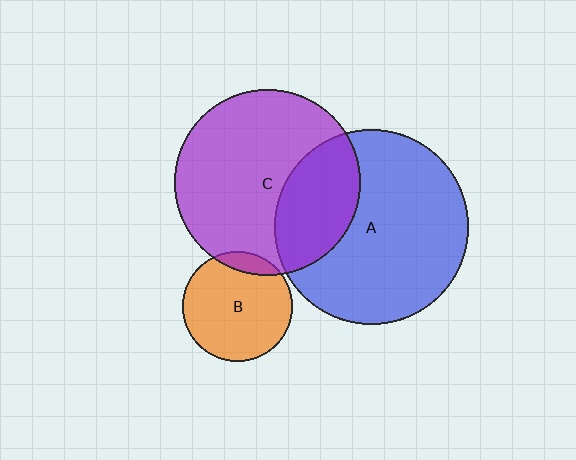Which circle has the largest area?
Circle A (blue).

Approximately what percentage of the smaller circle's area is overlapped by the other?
Approximately 30%.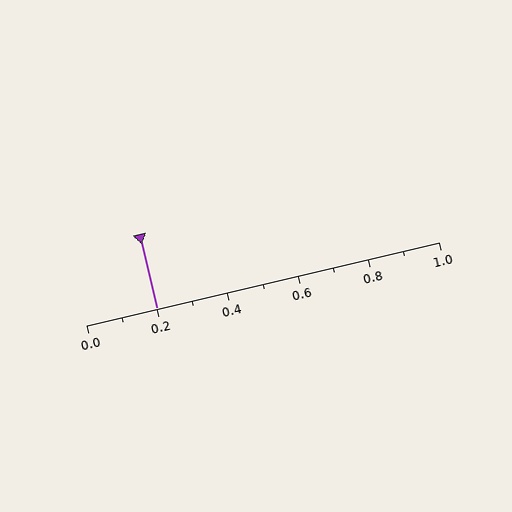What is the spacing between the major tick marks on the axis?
The major ticks are spaced 0.2 apart.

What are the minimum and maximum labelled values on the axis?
The axis runs from 0.0 to 1.0.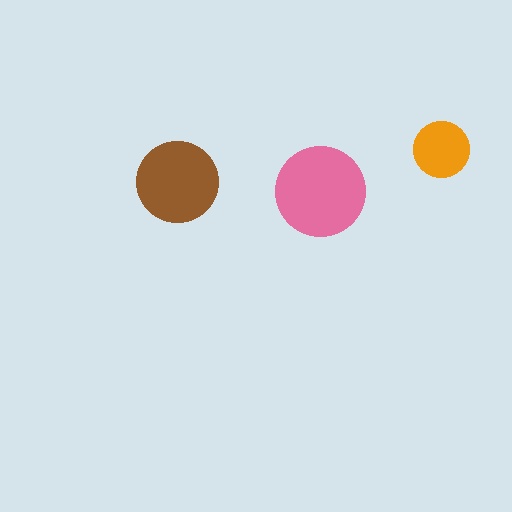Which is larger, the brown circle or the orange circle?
The brown one.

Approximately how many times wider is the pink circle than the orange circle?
About 1.5 times wider.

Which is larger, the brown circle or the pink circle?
The pink one.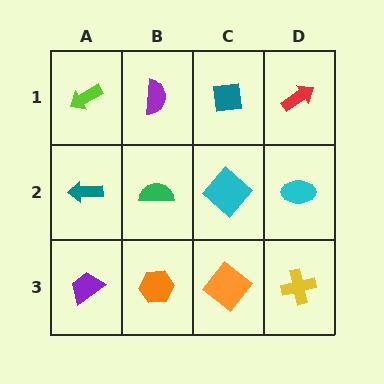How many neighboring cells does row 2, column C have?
4.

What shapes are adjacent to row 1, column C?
A cyan diamond (row 2, column C), a purple semicircle (row 1, column B), a red arrow (row 1, column D).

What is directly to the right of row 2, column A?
A green semicircle.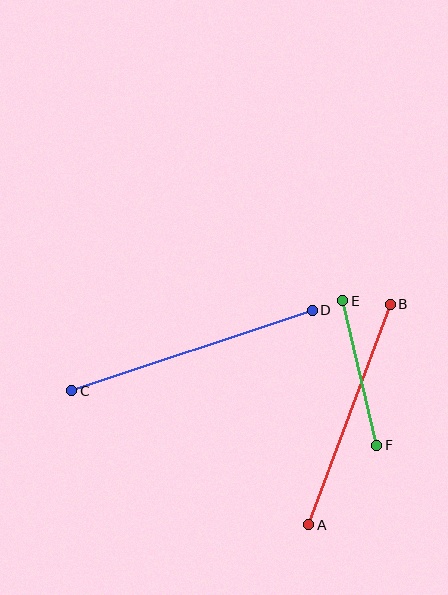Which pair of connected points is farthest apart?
Points C and D are farthest apart.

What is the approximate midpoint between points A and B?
The midpoint is at approximately (350, 415) pixels.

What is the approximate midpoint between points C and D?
The midpoint is at approximately (192, 351) pixels.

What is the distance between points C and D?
The distance is approximately 253 pixels.